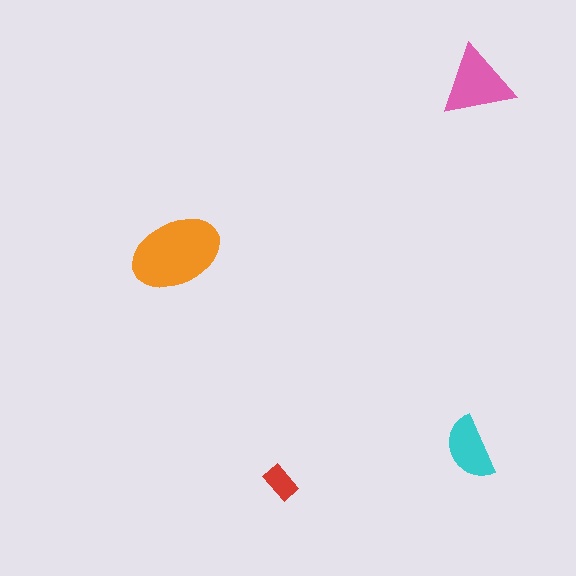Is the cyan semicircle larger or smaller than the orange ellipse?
Smaller.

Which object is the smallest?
The red rectangle.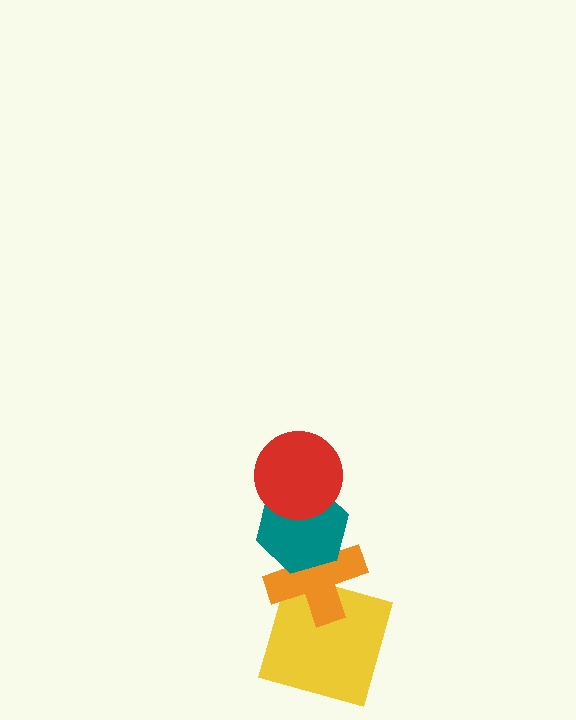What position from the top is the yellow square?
The yellow square is 4th from the top.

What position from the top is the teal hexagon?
The teal hexagon is 2nd from the top.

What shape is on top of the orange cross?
The teal hexagon is on top of the orange cross.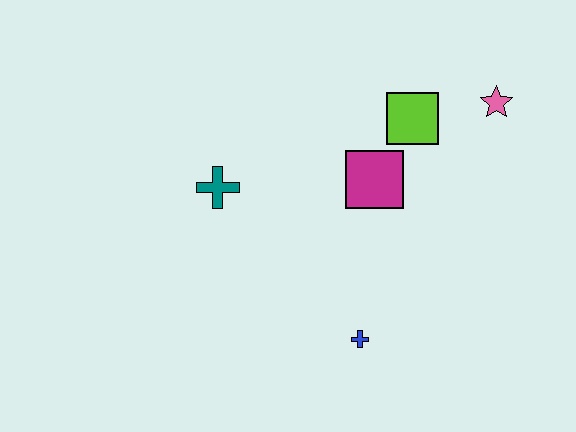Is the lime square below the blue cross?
No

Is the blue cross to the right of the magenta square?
No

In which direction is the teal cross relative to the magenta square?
The teal cross is to the left of the magenta square.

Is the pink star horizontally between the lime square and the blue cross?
No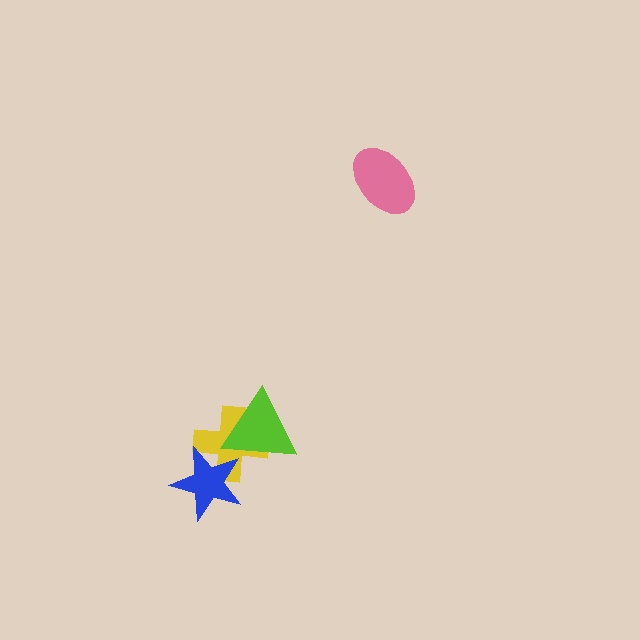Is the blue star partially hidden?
No, no other shape covers it.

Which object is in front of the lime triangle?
The blue star is in front of the lime triangle.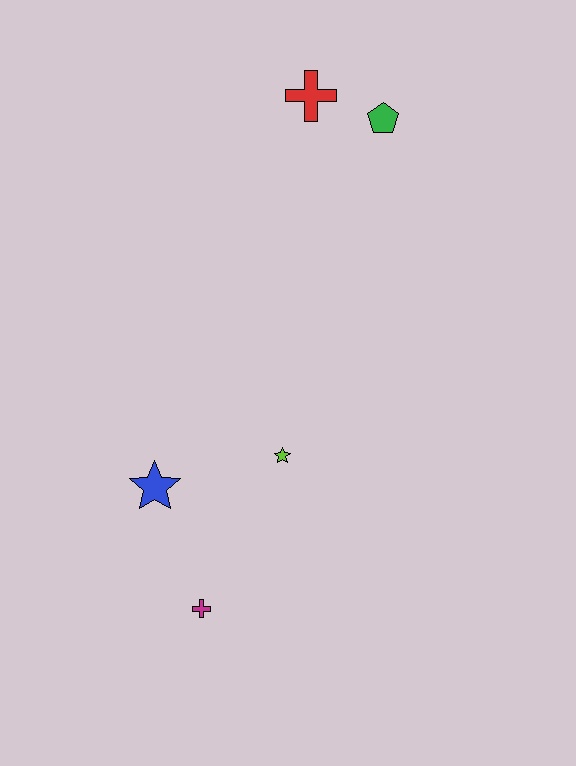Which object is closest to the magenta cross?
The blue star is closest to the magenta cross.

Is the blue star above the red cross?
No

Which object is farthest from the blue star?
The green pentagon is farthest from the blue star.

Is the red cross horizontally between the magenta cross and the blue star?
No